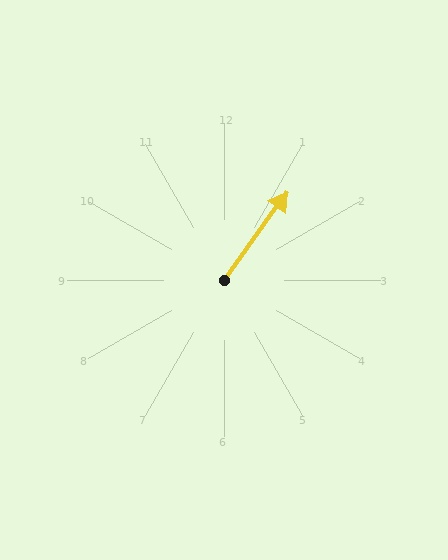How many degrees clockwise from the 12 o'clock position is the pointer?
Approximately 36 degrees.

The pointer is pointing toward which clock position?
Roughly 1 o'clock.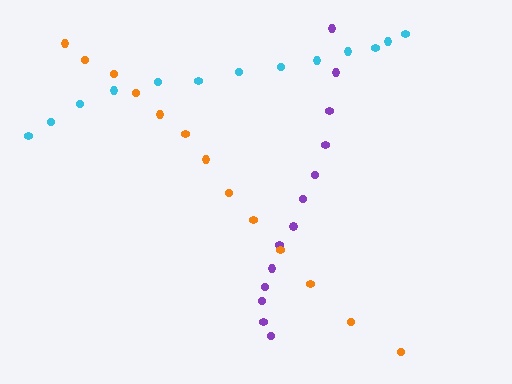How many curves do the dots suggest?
There are 3 distinct paths.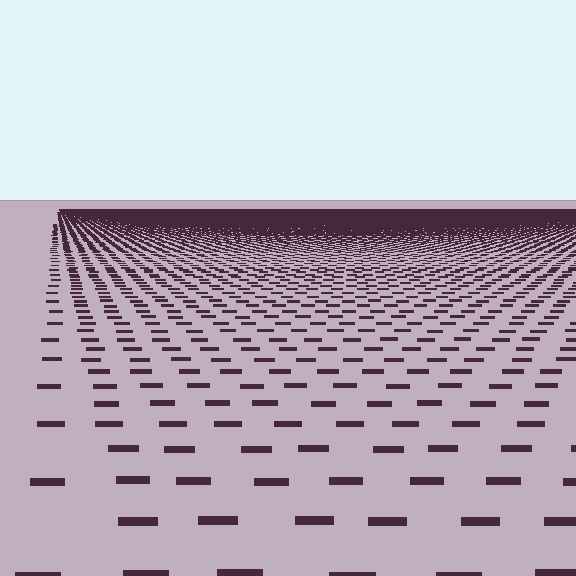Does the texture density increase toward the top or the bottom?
Density increases toward the top.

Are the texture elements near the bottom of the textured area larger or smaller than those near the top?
Larger. Near the bottom, elements are closer to the viewer and appear at a bigger on-screen size.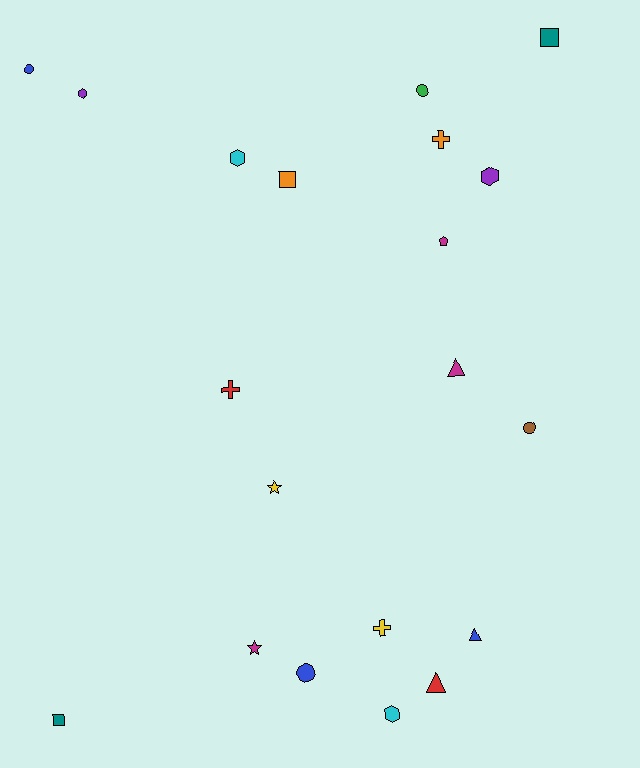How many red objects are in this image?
There are 2 red objects.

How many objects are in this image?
There are 20 objects.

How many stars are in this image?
There are 2 stars.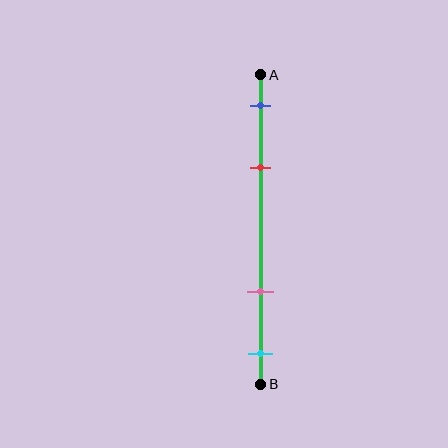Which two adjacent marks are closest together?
The blue and red marks are the closest adjacent pair.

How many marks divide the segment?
There are 4 marks dividing the segment.